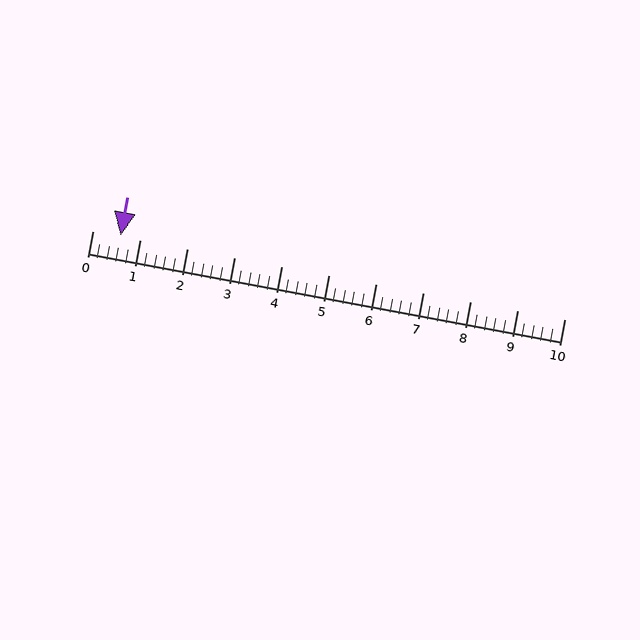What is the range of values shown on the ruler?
The ruler shows values from 0 to 10.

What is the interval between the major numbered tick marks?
The major tick marks are spaced 1 units apart.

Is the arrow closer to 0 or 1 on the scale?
The arrow is closer to 1.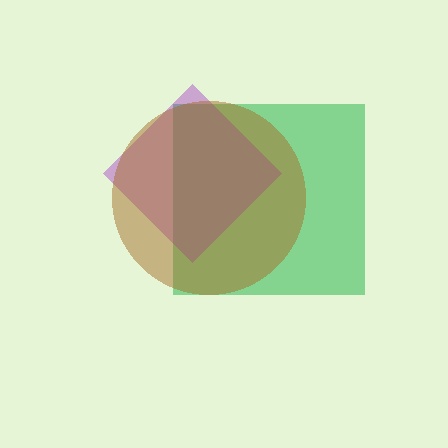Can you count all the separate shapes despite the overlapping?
Yes, there are 3 separate shapes.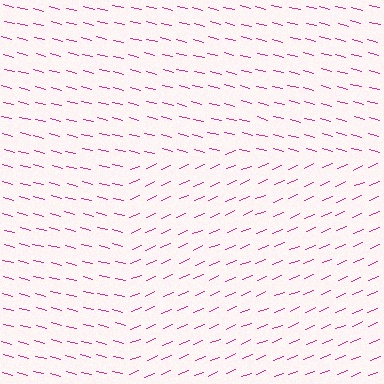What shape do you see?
I see a rectangle.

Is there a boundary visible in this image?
Yes, there is a texture boundary formed by a change in line orientation.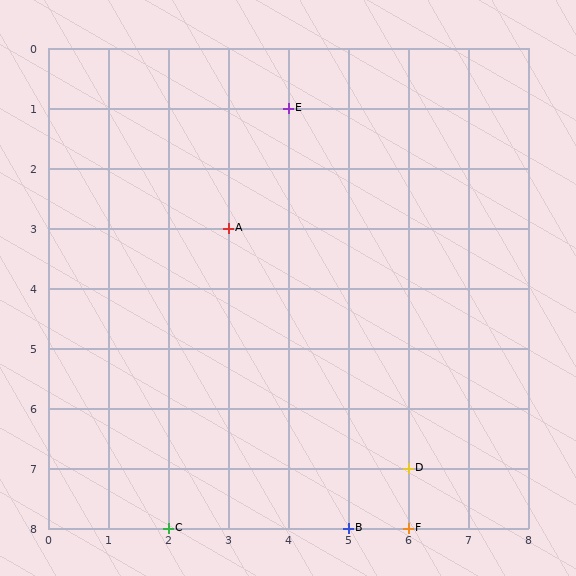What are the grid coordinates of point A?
Point A is at grid coordinates (3, 3).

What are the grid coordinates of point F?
Point F is at grid coordinates (6, 8).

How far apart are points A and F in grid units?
Points A and F are 3 columns and 5 rows apart (about 5.8 grid units diagonally).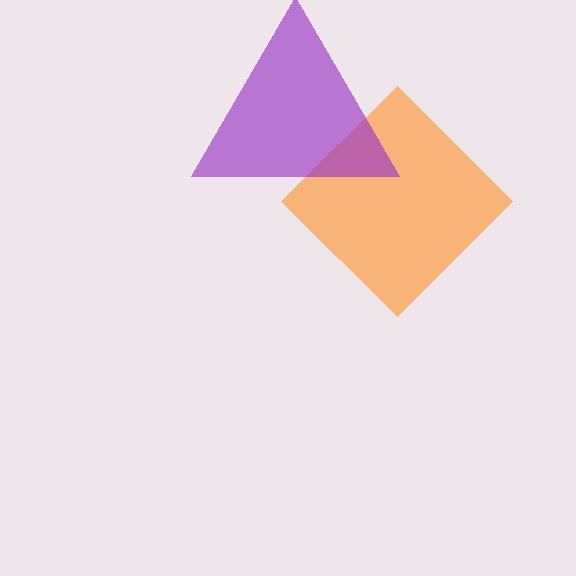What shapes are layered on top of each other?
The layered shapes are: an orange diamond, a purple triangle.